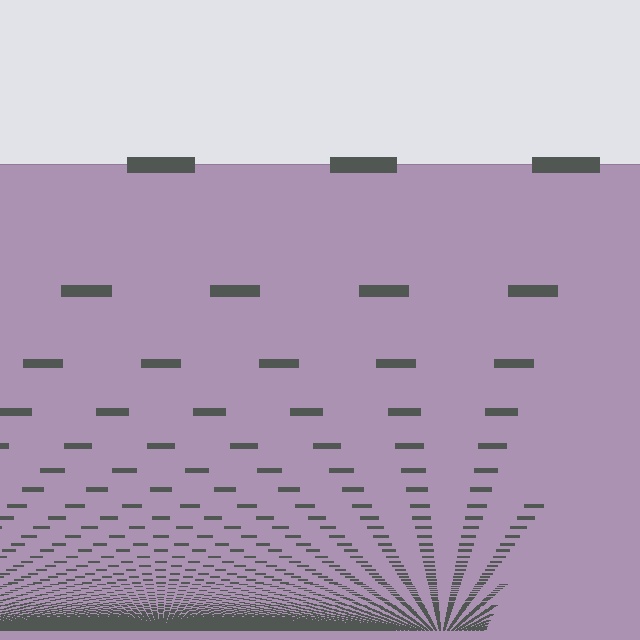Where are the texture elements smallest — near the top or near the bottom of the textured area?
Near the bottom.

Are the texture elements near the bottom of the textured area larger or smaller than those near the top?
Smaller. The gradient is inverted — elements near the bottom are smaller and denser.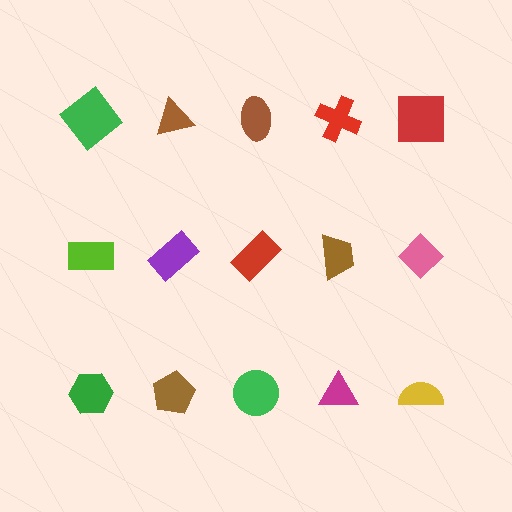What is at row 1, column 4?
A red cross.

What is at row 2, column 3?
A red rectangle.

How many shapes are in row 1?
5 shapes.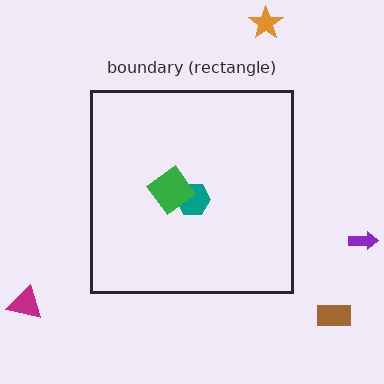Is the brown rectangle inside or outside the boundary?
Outside.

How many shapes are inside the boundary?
2 inside, 4 outside.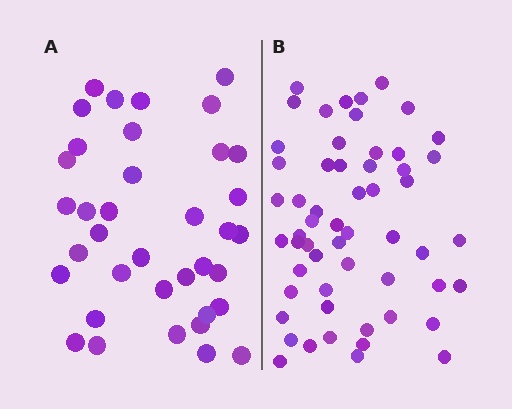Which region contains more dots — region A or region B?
Region B (the right region) has more dots.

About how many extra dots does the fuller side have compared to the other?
Region B has approximately 20 more dots than region A.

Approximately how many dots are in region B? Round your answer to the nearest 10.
About 60 dots. (The exact count is 56, which rounds to 60.)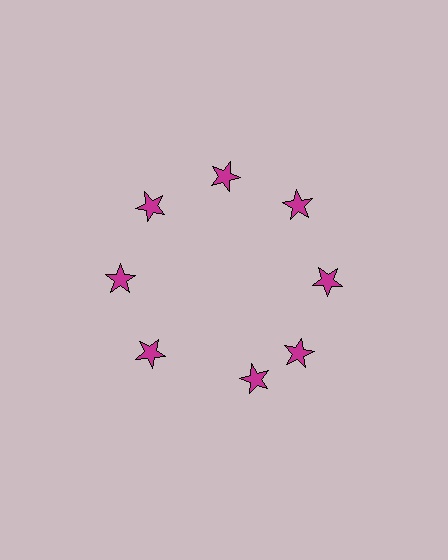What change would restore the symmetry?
The symmetry would be restored by rotating it back into even spacing with its neighbors so that all 8 stars sit at equal angles and equal distance from the center.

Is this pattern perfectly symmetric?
No. The 8 magenta stars are arranged in a ring, but one element near the 6 o'clock position is rotated out of alignment along the ring, breaking the 8-fold rotational symmetry.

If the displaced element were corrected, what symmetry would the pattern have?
It would have 8-fold rotational symmetry — the pattern would map onto itself every 45 degrees.